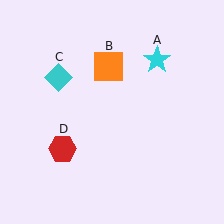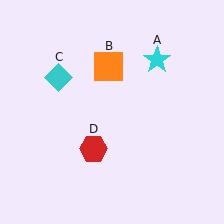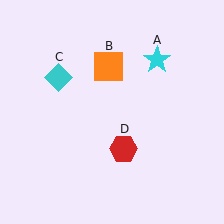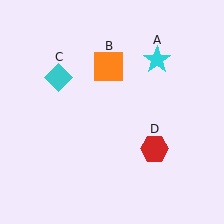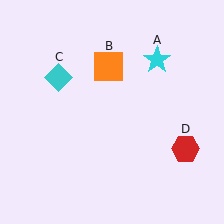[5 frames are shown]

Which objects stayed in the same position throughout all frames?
Cyan star (object A) and orange square (object B) and cyan diamond (object C) remained stationary.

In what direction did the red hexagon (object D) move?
The red hexagon (object D) moved right.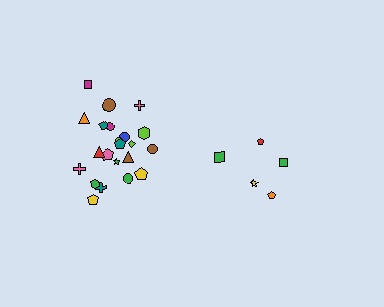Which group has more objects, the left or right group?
The left group.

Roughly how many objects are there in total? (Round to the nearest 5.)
Roughly 25 objects in total.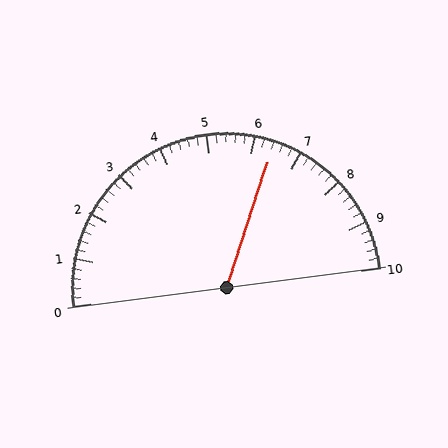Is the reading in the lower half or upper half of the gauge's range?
The reading is in the upper half of the range (0 to 10).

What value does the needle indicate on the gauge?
The needle indicates approximately 6.4.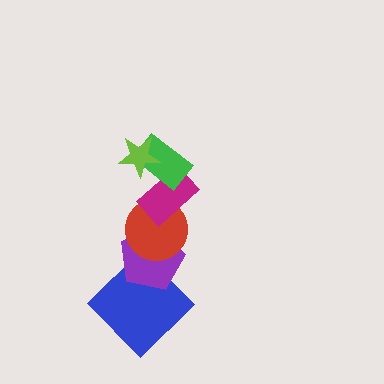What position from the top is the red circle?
The red circle is 4th from the top.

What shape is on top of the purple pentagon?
The red circle is on top of the purple pentagon.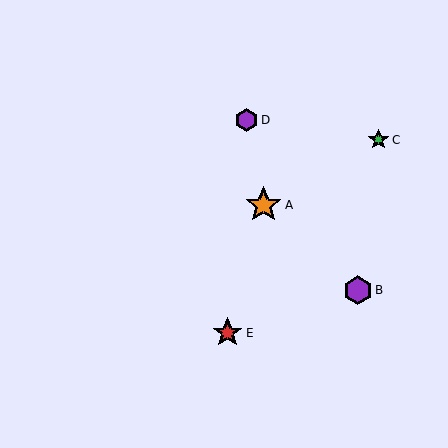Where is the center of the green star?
The center of the green star is at (379, 140).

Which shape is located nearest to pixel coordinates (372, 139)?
The green star (labeled C) at (379, 140) is nearest to that location.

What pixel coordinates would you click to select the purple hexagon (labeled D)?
Click at (247, 120) to select the purple hexagon D.